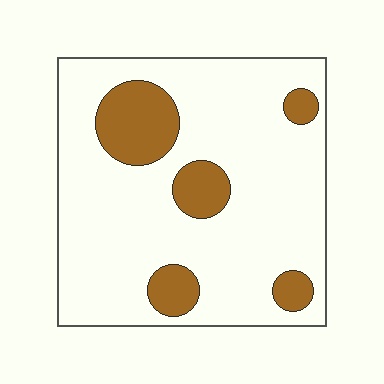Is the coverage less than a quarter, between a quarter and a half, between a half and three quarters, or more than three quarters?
Less than a quarter.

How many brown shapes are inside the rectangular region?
5.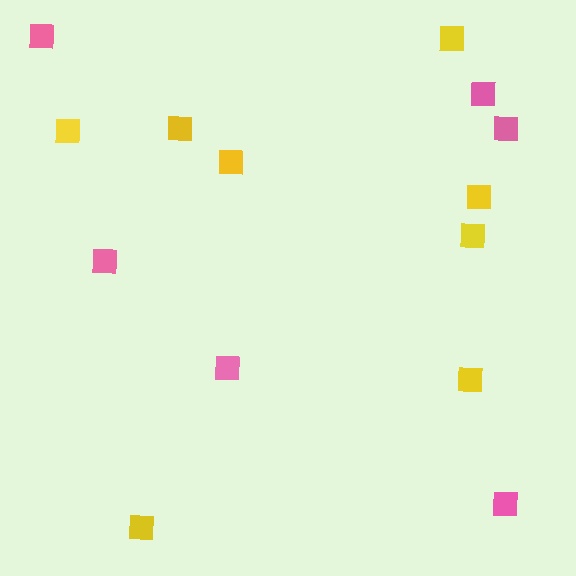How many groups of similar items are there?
There are 2 groups: one group of yellow squares (8) and one group of pink squares (6).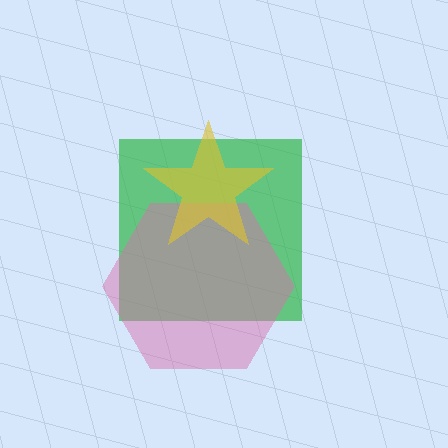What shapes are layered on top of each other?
The layered shapes are: a green square, a pink hexagon, a yellow star.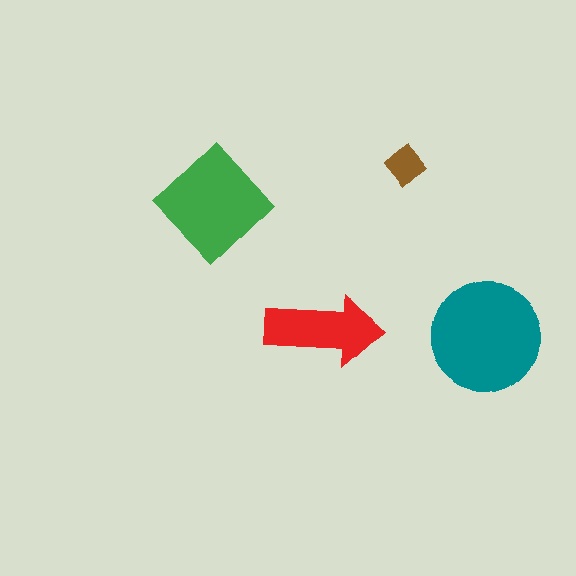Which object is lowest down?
The red arrow is bottommost.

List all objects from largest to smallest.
The teal circle, the green diamond, the red arrow, the brown diamond.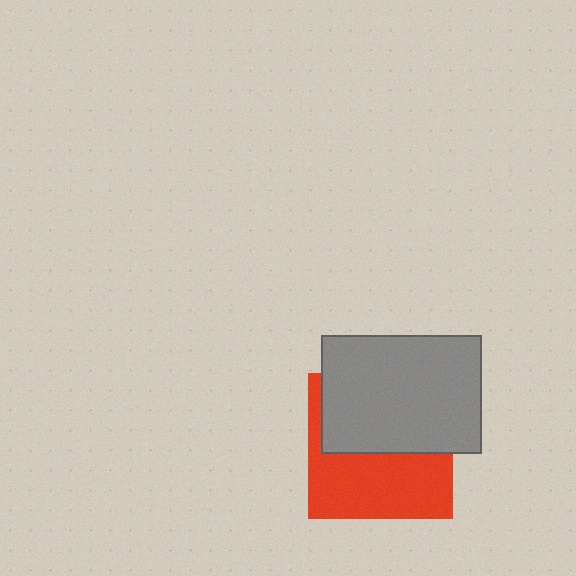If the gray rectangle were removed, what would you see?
You would see the complete red square.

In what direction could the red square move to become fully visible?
The red square could move down. That would shift it out from behind the gray rectangle entirely.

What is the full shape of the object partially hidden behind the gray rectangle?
The partially hidden object is a red square.